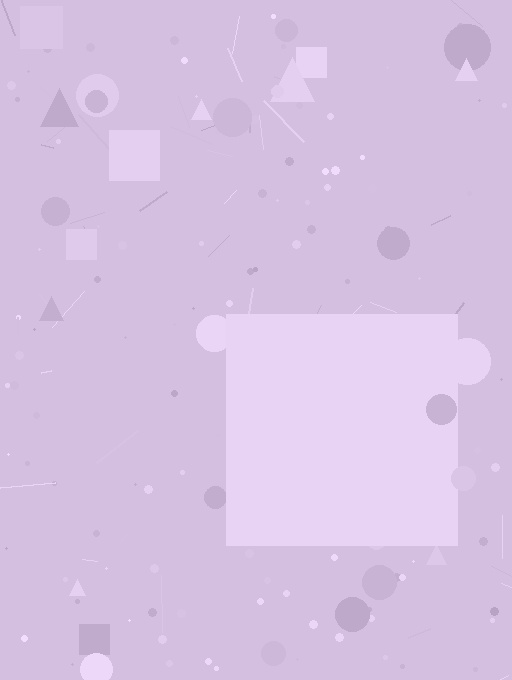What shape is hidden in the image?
A square is hidden in the image.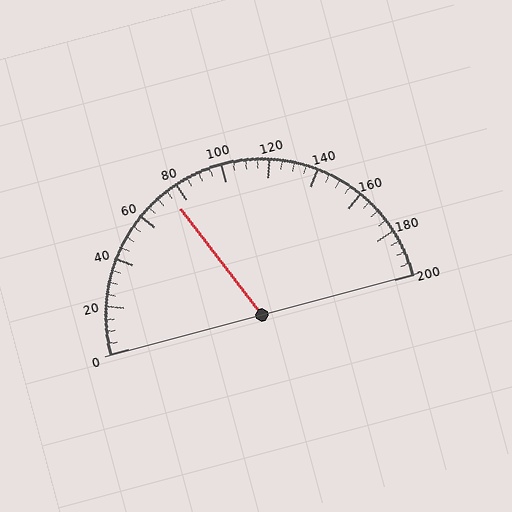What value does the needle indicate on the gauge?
The needle indicates approximately 75.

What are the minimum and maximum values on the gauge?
The gauge ranges from 0 to 200.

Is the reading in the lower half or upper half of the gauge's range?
The reading is in the lower half of the range (0 to 200).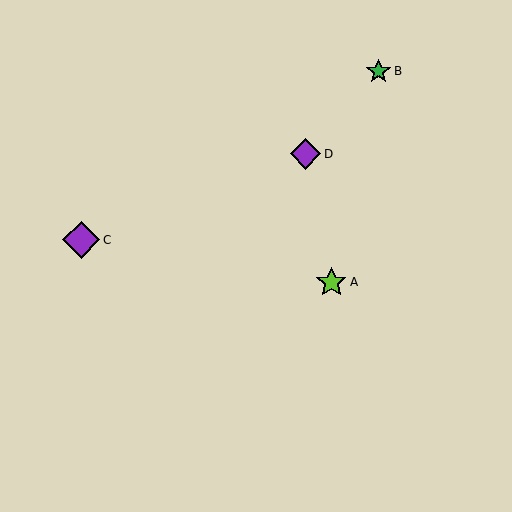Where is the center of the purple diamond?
The center of the purple diamond is at (306, 154).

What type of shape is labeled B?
Shape B is a green star.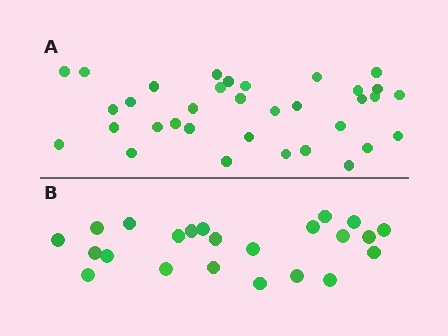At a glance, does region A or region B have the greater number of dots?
Region A (the top region) has more dots.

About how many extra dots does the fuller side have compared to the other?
Region A has roughly 12 or so more dots than region B.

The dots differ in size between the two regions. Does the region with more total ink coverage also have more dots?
No. Region B has more total ink coverage because its dots are larger, but region A actually contains more individual dots. Total area can be misleading — the number of items is what matters here.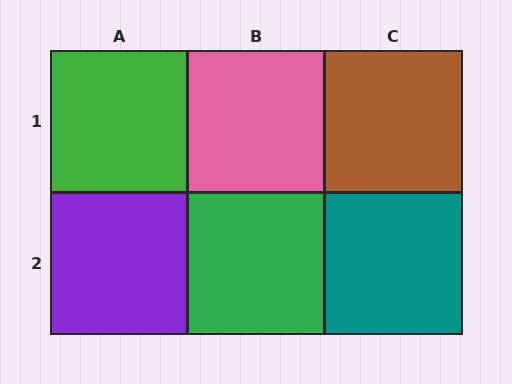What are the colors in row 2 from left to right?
Purple, green, teal.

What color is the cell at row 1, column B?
Pink.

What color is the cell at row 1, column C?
Brown.